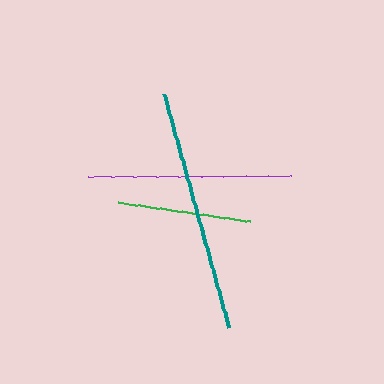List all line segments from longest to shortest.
From longest to shortest: teal, purple, green.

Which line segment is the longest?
The teal line is the longest at approximately 242 pixels.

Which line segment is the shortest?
The green line is the shortest at approximately 134 pixels.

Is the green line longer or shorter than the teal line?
The teal line is longer than the green line.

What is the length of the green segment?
The green segment is approximately 134 pixels long.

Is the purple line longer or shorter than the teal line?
The teal line is longer than the purple line.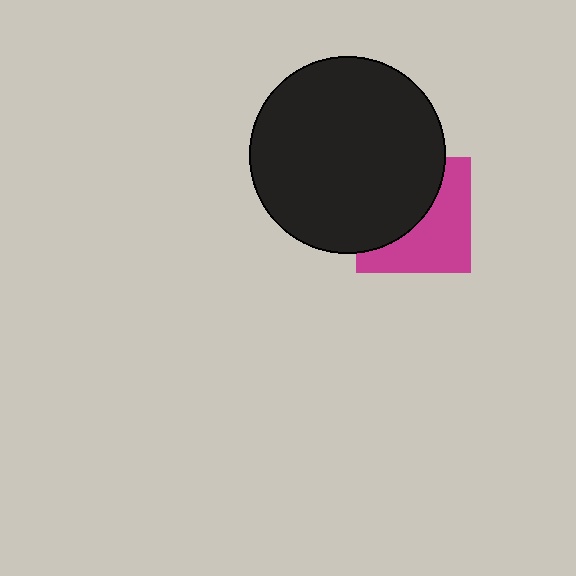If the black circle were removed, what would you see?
You would see the complete magenta square.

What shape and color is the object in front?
The object in front is a black circle.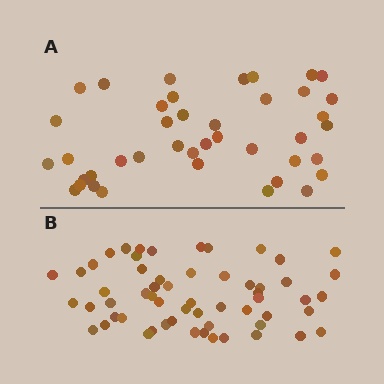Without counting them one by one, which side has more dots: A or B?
Region B (the bottom region) has more dots.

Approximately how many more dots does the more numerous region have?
Region B has approximately 15 more dots than region A.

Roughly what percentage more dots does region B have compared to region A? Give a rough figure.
About 40% more.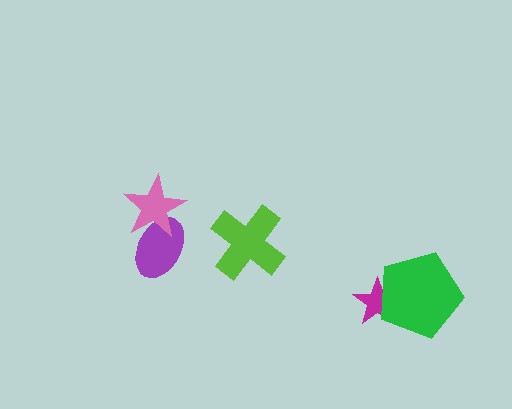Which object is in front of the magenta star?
The green pentagon is in front of the magenta star.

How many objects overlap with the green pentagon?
1 object overlaps with the green pentagon.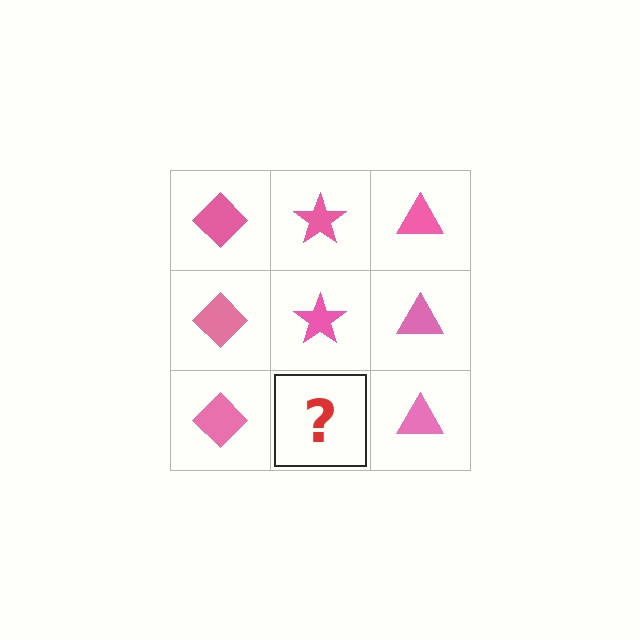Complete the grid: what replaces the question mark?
The question mark should be replaced with a pink star.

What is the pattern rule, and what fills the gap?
The rule is that each column has a consistent shape. The gap should be filled with a pink star.